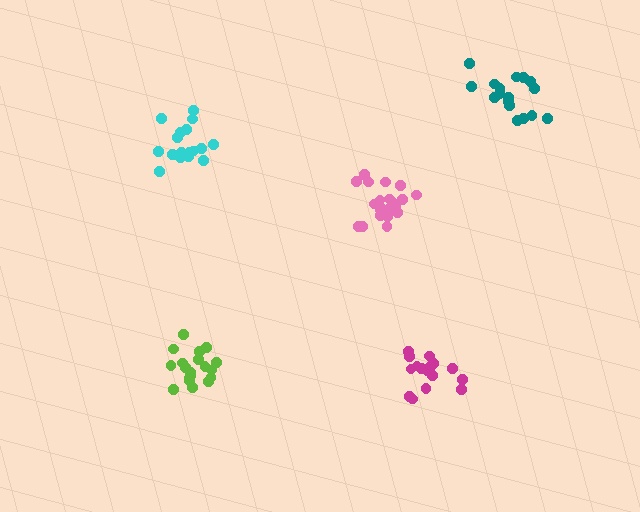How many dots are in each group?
Group 1: 17 dots, Group 2: 16 dots, Group 3: 21 dots, Group 4: 17 dots, Group 5: 19 dots (90 total).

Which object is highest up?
The teal cluster is topmost.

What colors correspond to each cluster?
The clusters are colored: cyan, magenta, pink, teal, lime.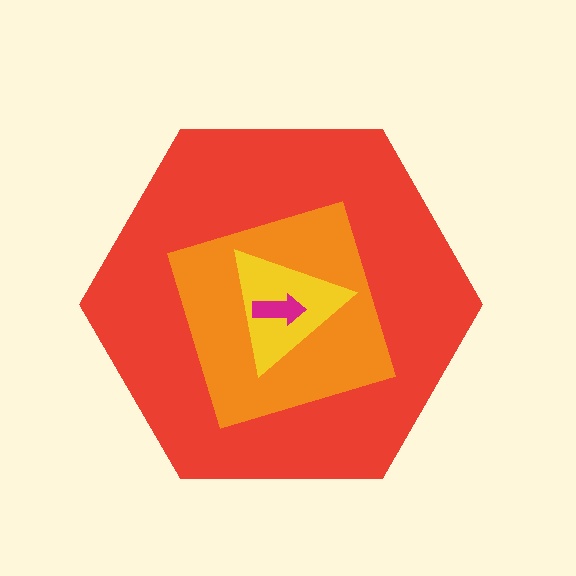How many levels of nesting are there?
4.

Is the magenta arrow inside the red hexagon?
Yes.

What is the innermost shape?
The magenta arrow.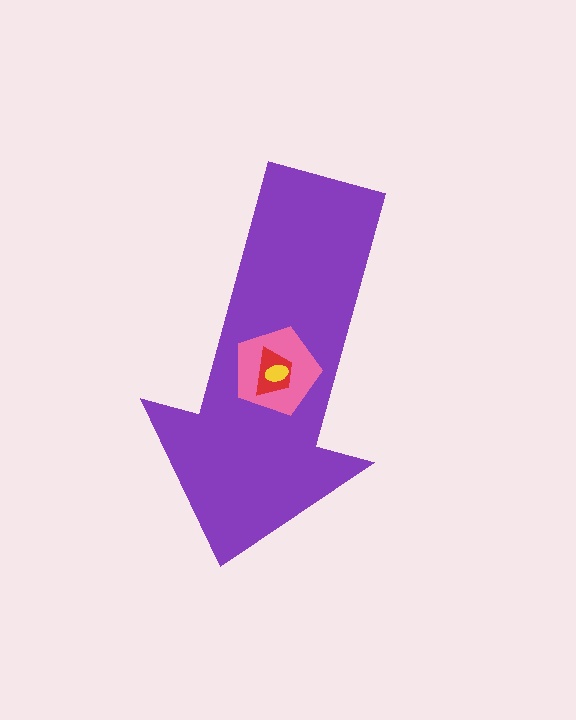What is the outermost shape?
The purple arrow.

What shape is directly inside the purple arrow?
The pink pentagon.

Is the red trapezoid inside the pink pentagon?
Yes.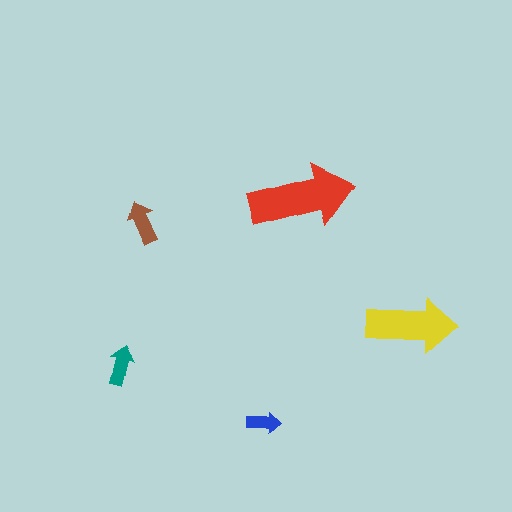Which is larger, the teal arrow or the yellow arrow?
The yellow one.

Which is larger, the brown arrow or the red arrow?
The red one.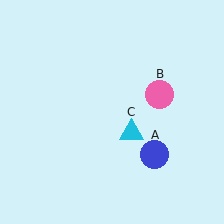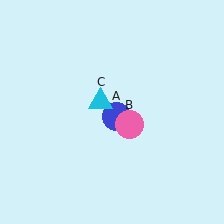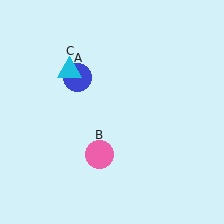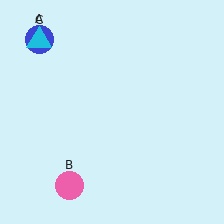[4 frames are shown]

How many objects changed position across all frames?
3 objects changed position: blue circle (object A), pink circle (object B), cyan triangle (object C).